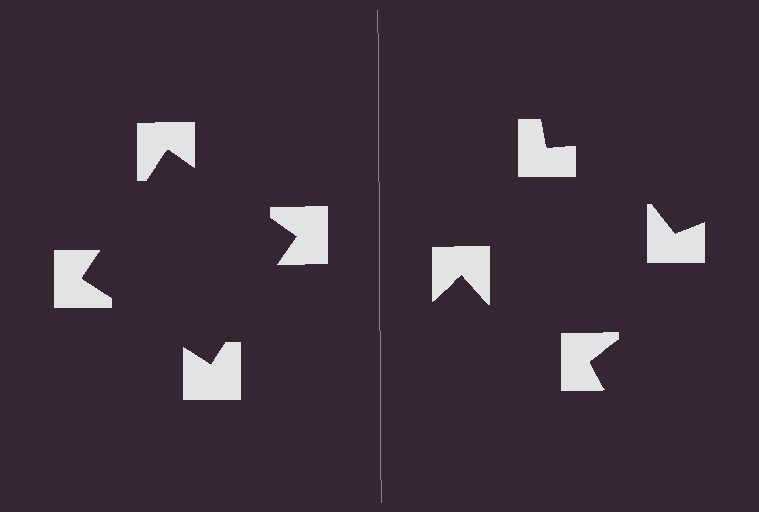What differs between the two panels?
The notched squares are positioned identically on both sides; only the wedge orientations differ. On the left they align to a square; on the right they are misaligned.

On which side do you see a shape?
An illusory square appears on the left side. On the right side the wedge cuts are rotated, so no coherent shape forms.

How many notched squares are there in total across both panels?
8 — 4 on each side.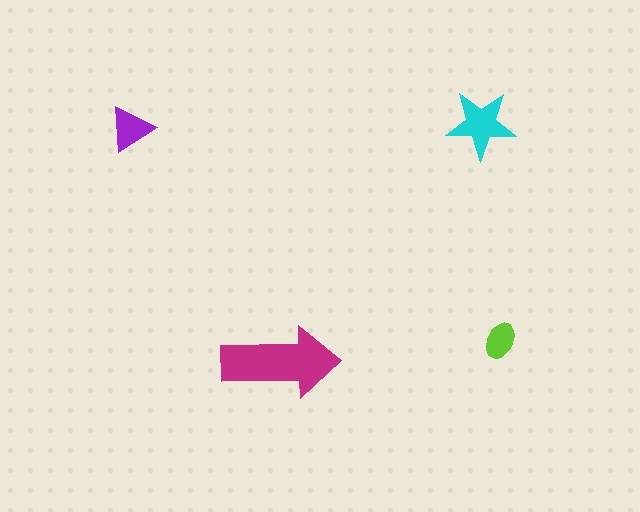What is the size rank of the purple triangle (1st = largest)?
3rd.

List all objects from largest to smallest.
The magenta arrow, the cyan star, the purple triangle, the lime ellipse.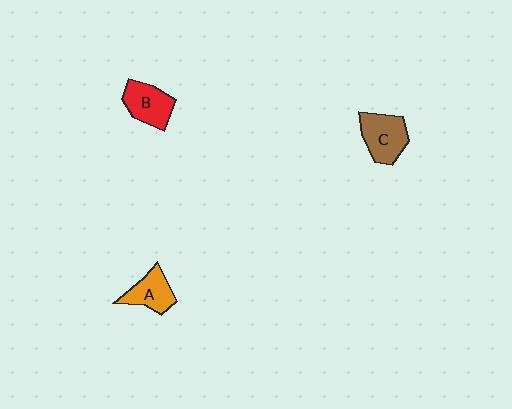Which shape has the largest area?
Shape C (brown).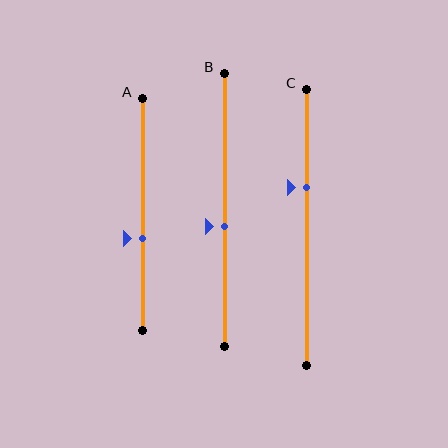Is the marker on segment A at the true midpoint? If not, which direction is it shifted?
No, the marker on segment A is shifted downward by about 11% of the segment length.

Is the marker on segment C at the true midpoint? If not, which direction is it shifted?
No, the marker on segment C is shifted upward by about 15% of the segment length.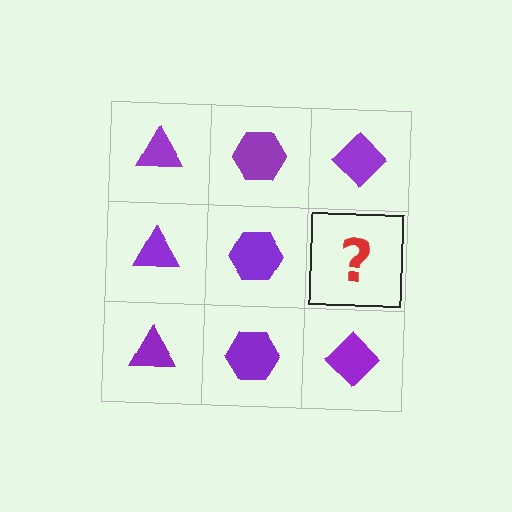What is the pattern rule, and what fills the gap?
The rule is that each column has a consistent shape. The gap should be filled with a purple diamond.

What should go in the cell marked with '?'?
The missing cell should contain a purple diamond.